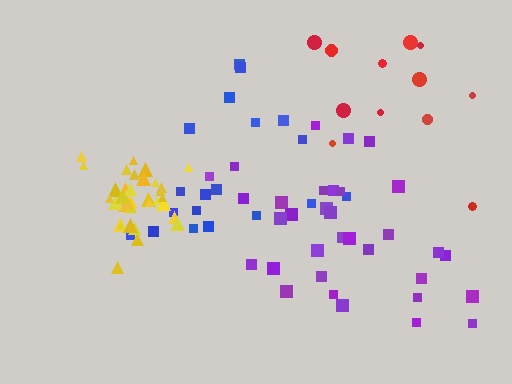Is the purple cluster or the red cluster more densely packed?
Purple.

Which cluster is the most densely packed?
Yellow.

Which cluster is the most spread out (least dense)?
Red.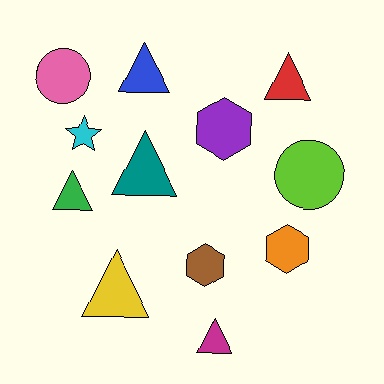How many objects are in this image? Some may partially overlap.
There are 12 objects.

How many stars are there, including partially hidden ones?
There is 1 star.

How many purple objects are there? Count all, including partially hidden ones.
There is 1 purple object.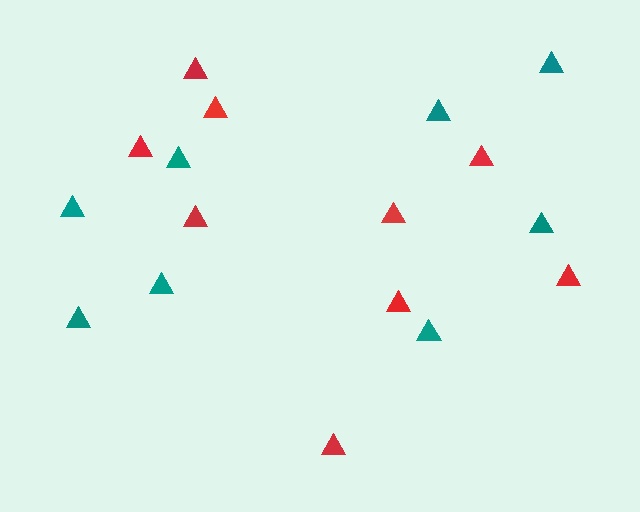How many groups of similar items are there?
There are 2 groups: one group of red triangles (9) and one group of teal triangles (8).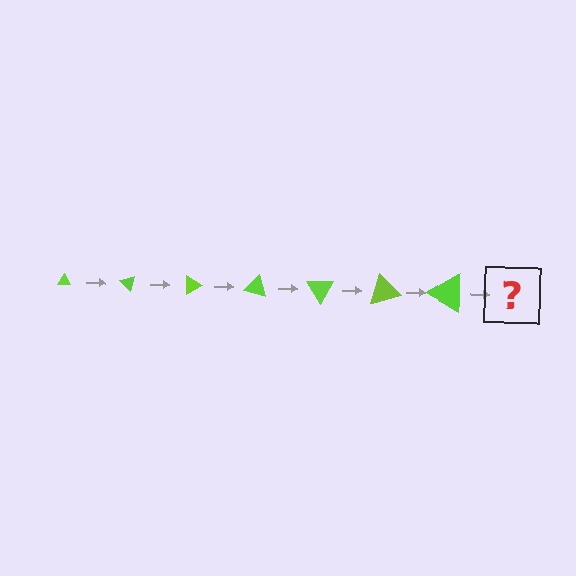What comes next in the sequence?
The next element should be a triangle, larger than the previous one and rotated 315 degrees from the start.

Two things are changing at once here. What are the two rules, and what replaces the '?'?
The two rules are that the triangle grows larger each step and it rotates 45 degrees each step. The '?' should be a triangle, larger than the previous one and rotated 315 degrees from the start.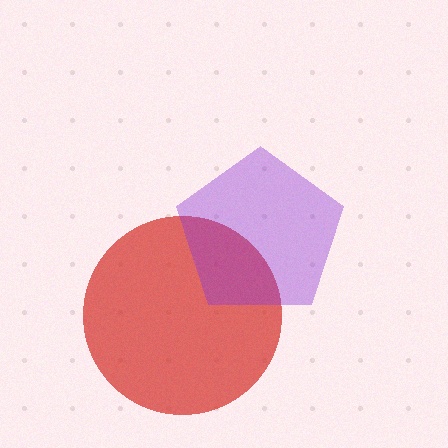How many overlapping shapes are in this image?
There are 2 overlapping shapes in the image.